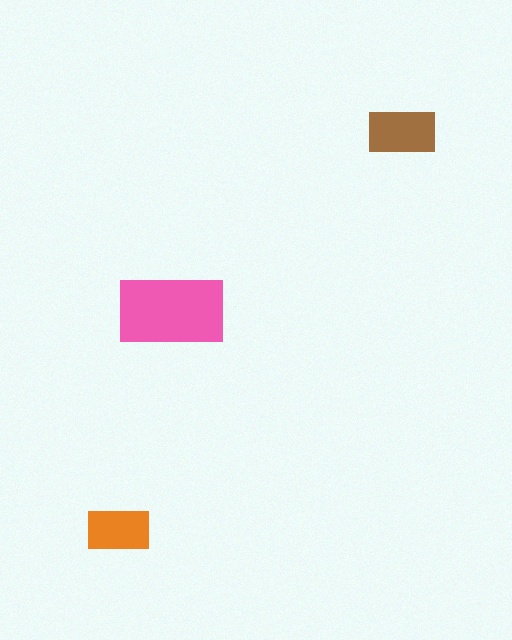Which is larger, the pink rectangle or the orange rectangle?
The pink one.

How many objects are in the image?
There are 3 objects in the image.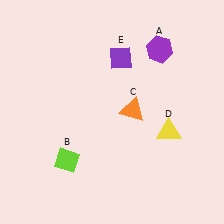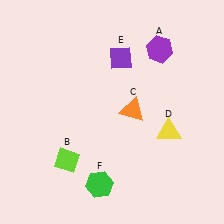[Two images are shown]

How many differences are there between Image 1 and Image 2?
There is 1 difference between the two images.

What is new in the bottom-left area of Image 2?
A green hexagon (F) was added in the bottom-left area of Image 2.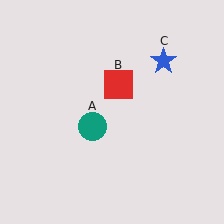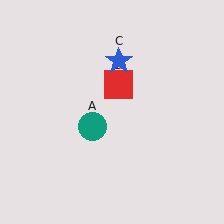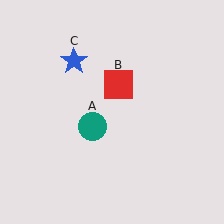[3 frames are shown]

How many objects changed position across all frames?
1 object changed position: blue star (object C).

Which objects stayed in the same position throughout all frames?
Teal circle (object A) and red square (object B) remained stationary.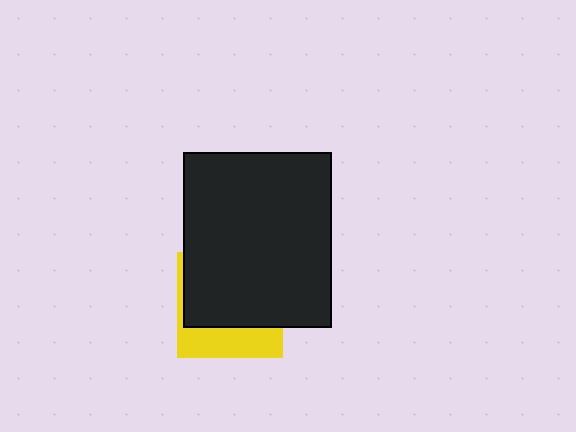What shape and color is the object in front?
The object in front is a black rectangle.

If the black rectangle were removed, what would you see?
You would see the complete yellow square.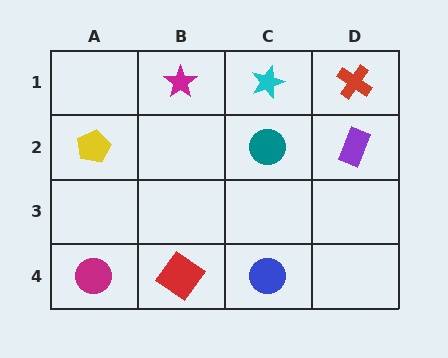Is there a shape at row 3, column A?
No, that cell is empty.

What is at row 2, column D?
A purple rectangle.